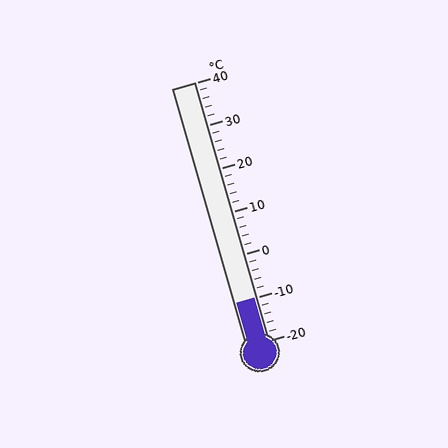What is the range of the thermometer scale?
The thermometer scale ranges from -20°C to 40°C.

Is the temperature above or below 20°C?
The temperature is below 20°C.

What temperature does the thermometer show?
The thermometer shows approximately -10°C.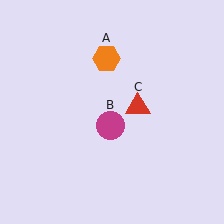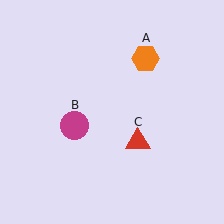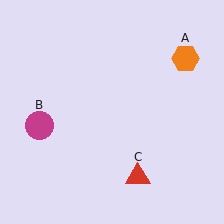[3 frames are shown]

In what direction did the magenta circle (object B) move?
The magenta circle (object B) moved left.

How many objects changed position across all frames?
3 objects changed position: orange hexagon (object A), magenta circle (object B), red triangle (object C).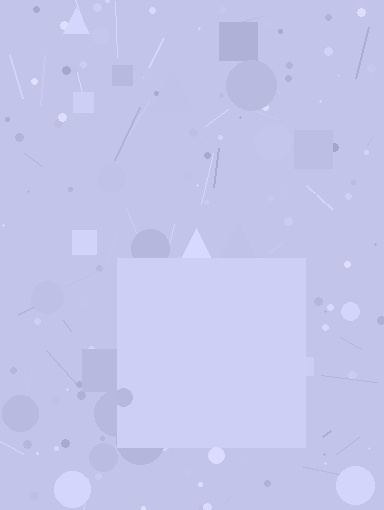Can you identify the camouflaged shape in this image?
The camouflaged shape is a square.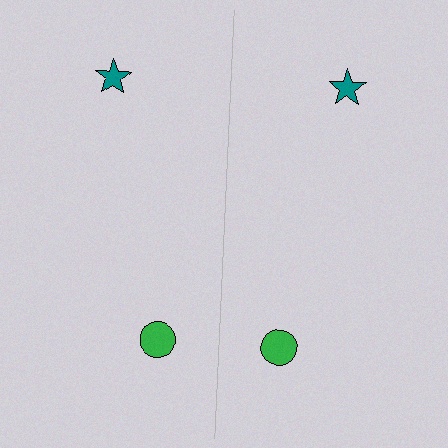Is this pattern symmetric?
Yes, this pattern has bilateral (reflection) symmetry.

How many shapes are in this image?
There are 4 shapes in this image.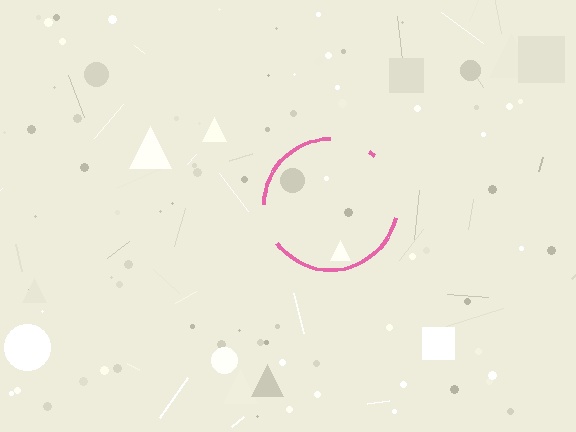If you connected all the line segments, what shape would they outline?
They would outline a circle.